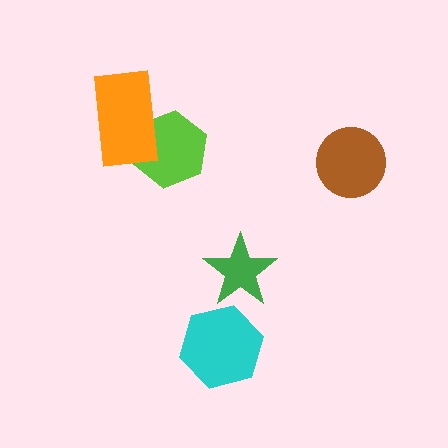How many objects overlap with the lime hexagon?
1 object overlaps with the lime hexagon.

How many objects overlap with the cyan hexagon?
0 objects overlap with the cyan hexagon.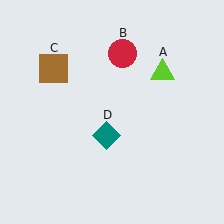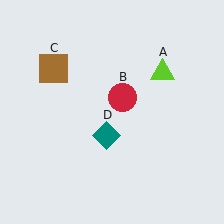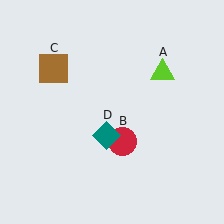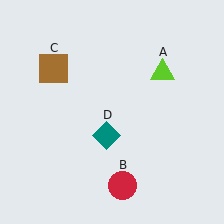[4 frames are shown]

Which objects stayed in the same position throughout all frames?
Lime triangle (object A) and brown square (object C) and teal diamond (object D) remained stationary.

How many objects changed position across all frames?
1 object changed position: red circle (object B).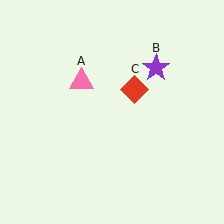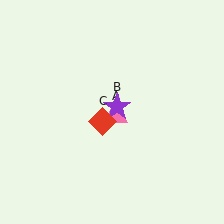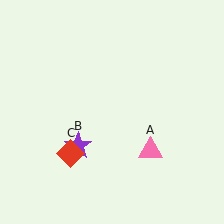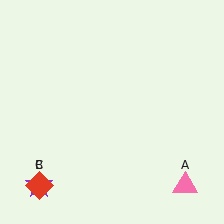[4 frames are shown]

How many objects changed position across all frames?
3 objects changed position: pink triangle (object A), purple star (object B), red diamond (object C).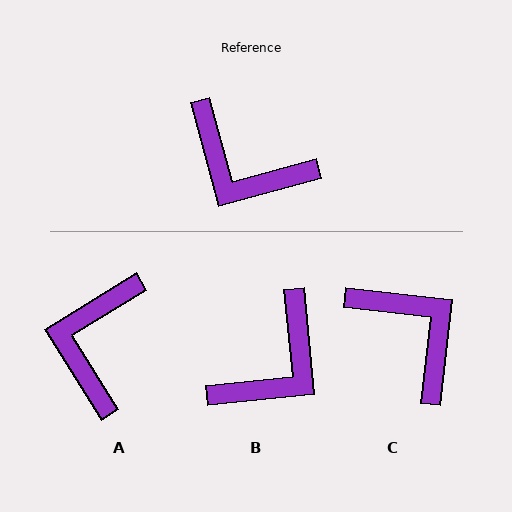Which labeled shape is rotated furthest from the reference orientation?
C, about 159 degrees away.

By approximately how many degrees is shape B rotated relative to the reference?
Approximately 81 degrees counter-clockwise.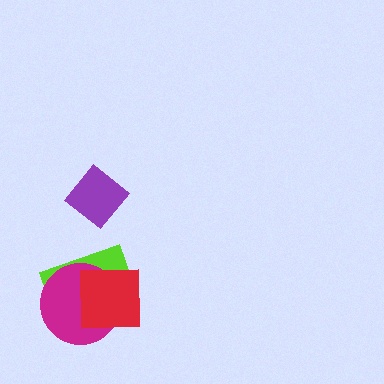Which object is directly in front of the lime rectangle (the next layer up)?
The magenta circle is directly in front of the lime rectangle.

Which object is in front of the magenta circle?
The red square is in front of the magenta circle.